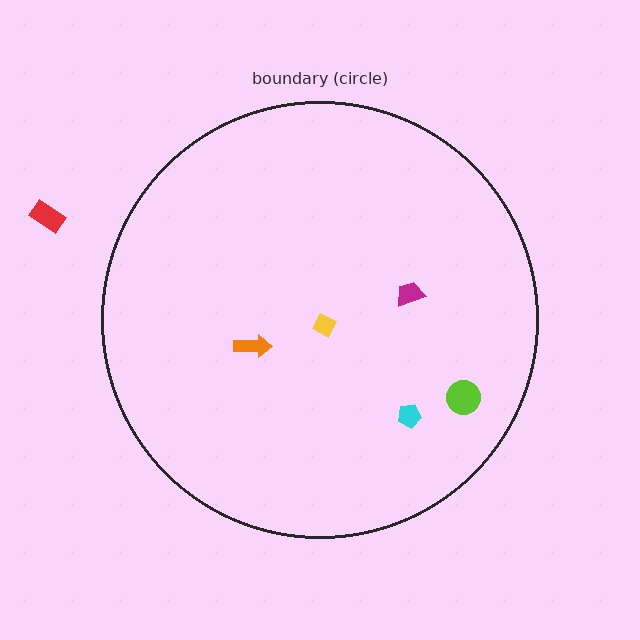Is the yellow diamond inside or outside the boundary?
Inside.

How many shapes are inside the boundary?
5 inside, 1 outside.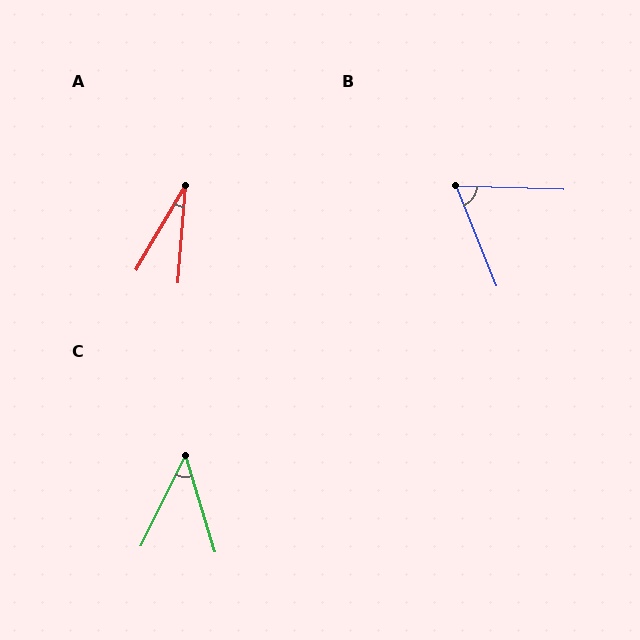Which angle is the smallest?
A, at approximately 26 degrees.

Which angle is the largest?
B, at approximately 66 degrees.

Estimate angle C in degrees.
Approximately 43 degrees.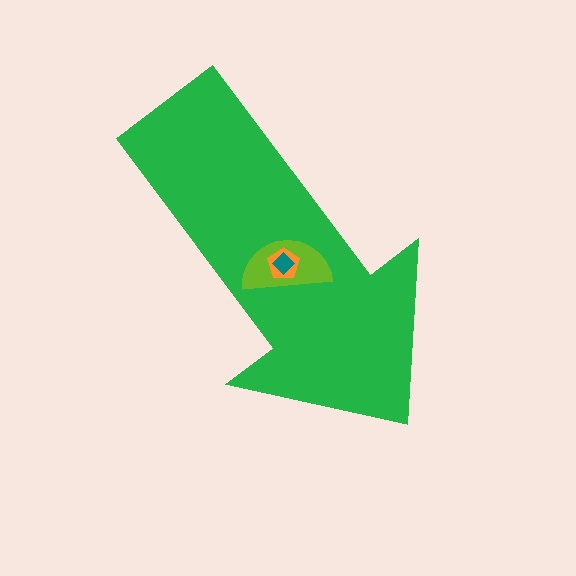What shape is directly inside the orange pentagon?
The teal diamond.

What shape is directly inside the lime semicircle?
The orange pentagon.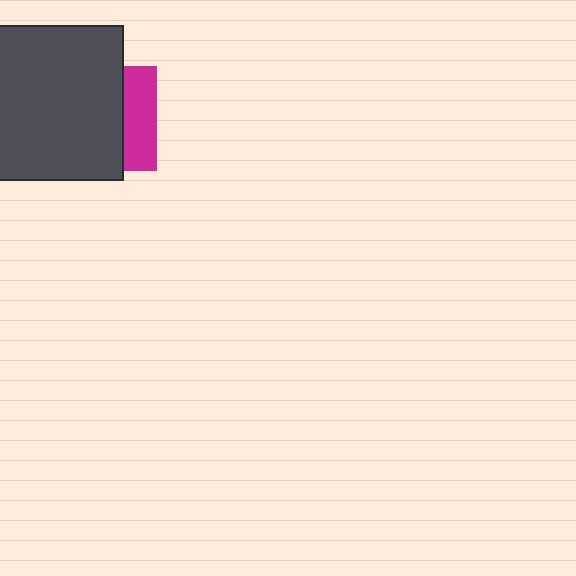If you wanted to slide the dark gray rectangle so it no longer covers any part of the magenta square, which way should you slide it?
Slide it left — that is the most direct way to separate the two shapes.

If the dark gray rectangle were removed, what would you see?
You would see the complete magenta square.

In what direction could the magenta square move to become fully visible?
The magenta square could move right. That would shift it out from behind the dark gray rectangle entirely.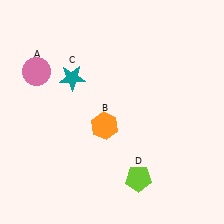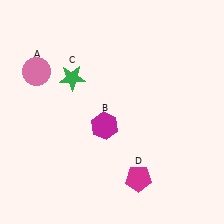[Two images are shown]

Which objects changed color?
B changed from orange to magenta. C changed from teal to green. D changed from lime to magenta.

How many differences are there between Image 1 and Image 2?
There are 3 differences between the two images.